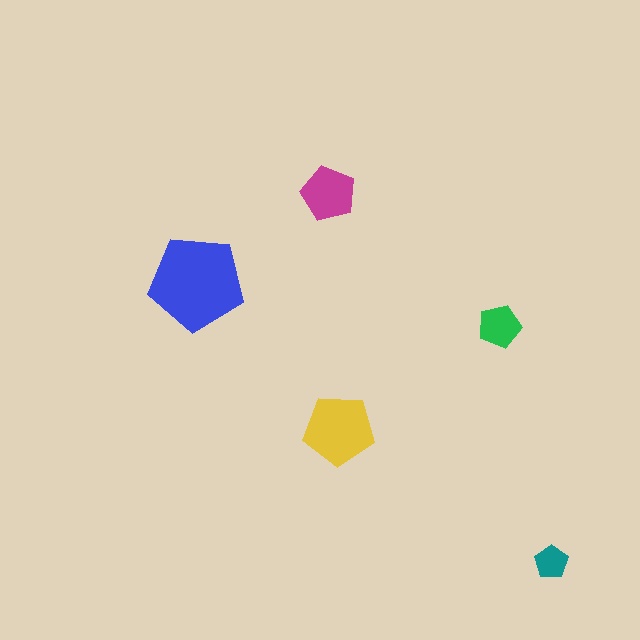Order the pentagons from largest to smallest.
the blue one, the yellow one, the magenta one, the green one, the teal one.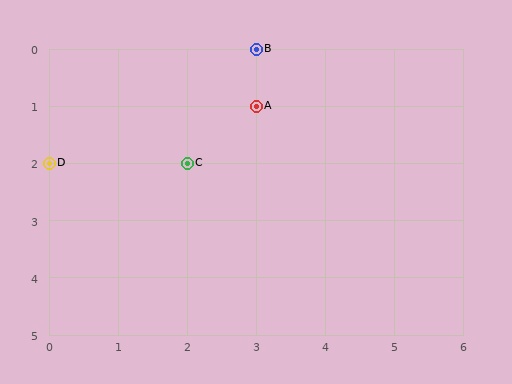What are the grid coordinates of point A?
Point A is at grid coordinates (3, 1).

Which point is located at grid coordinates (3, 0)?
Point B is at (3, 0).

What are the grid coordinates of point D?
Point D is at grid coordinates (0, 2).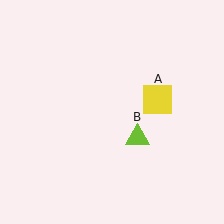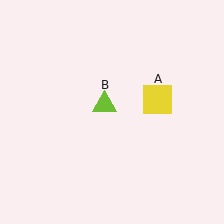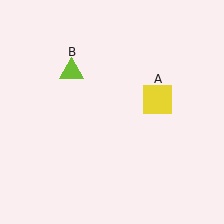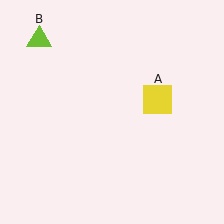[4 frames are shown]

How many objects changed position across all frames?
1 object changed position: lime triangle (object B).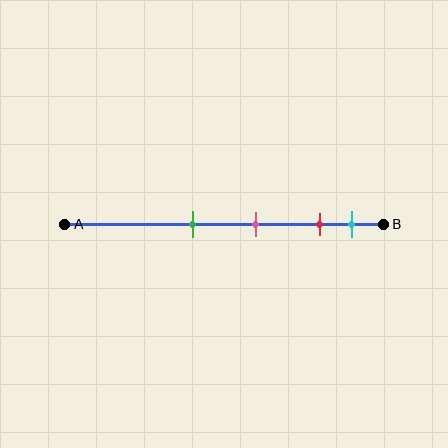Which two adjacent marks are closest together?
The red and cyan marks are the closest adjacent pair.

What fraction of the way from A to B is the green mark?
The green mark is approximately 40% (0.4) of the way from A to B.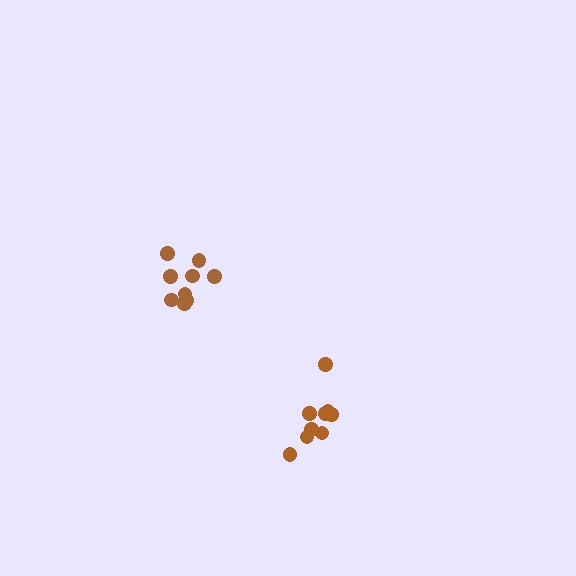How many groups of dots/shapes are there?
There are 2 groups.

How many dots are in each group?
Group 1: 9 dots, Group 2: 9 dots (18 total).